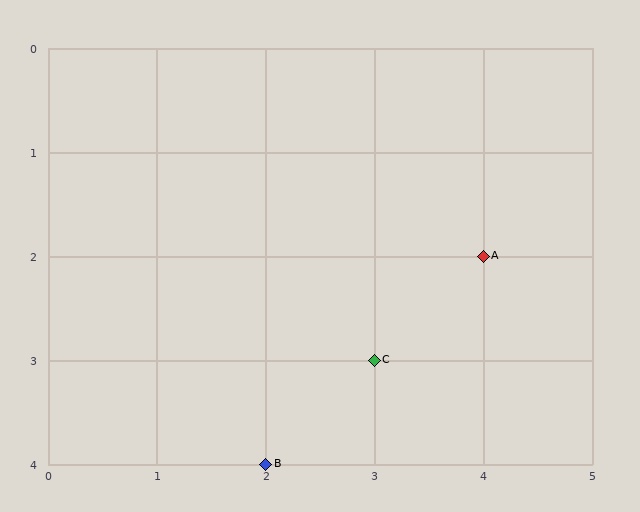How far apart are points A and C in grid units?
Points A and C are 1 column and 1 row apart (about 1.4 grid units diagonally).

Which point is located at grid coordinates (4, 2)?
Point A is at (4, 2).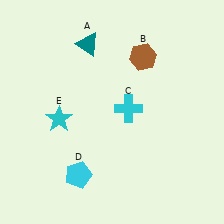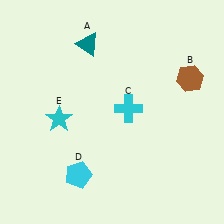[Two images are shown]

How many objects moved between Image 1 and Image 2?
1 object moved between the two images.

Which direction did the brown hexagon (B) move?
The brown hexagon (B) moved right.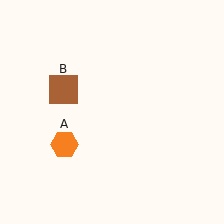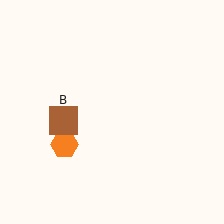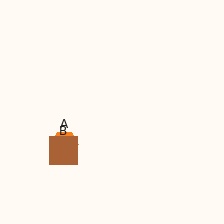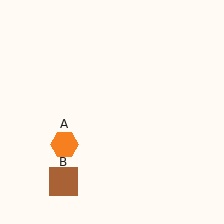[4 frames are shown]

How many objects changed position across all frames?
1 object changed position: brown square (object B).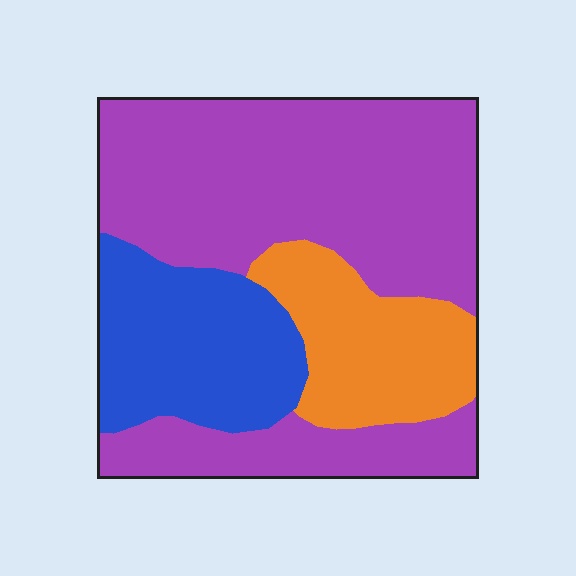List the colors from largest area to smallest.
From largest to smallest: purple, blue, orange.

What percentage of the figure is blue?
Blue covers 22% of the figure.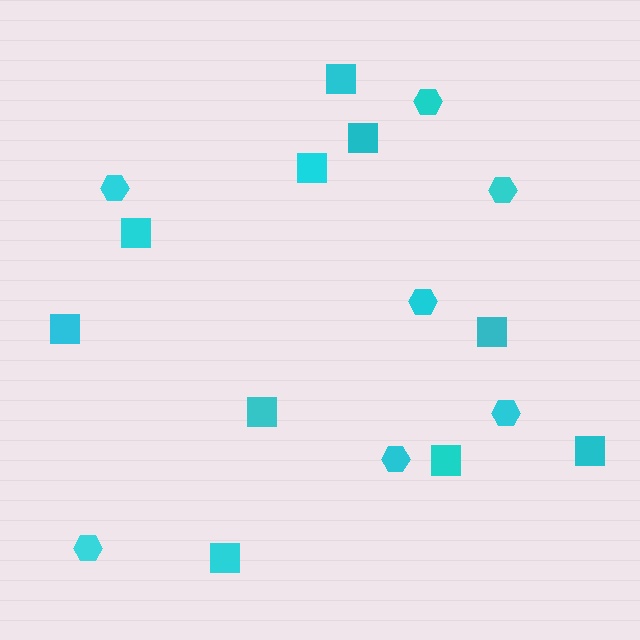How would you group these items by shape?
There are 2 groups: one group of hexagons (7) and one group of squares (10).